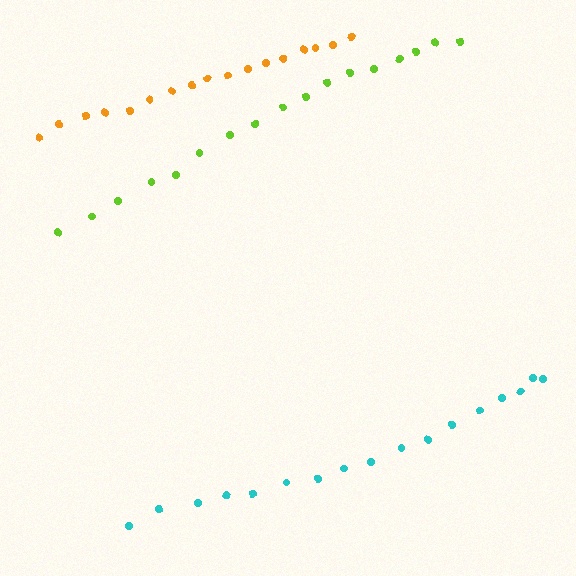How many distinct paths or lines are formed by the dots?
There are 3 distinct paths.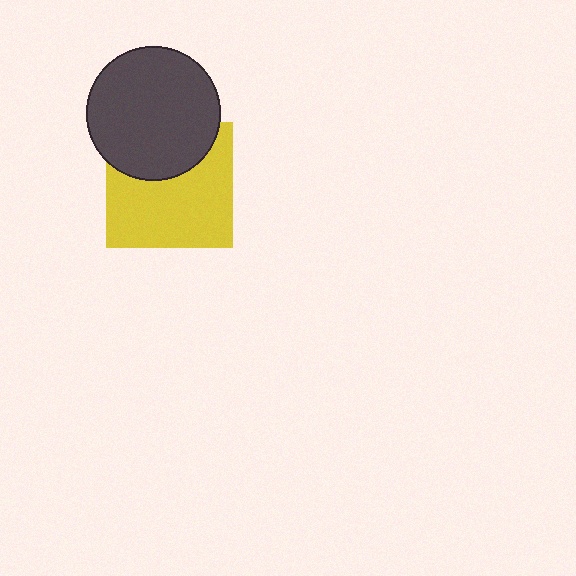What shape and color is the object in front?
The object in front is a dark gray circle.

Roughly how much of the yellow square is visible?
Most of it is visible (roughly 65%).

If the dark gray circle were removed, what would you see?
You would see the complete yellow square.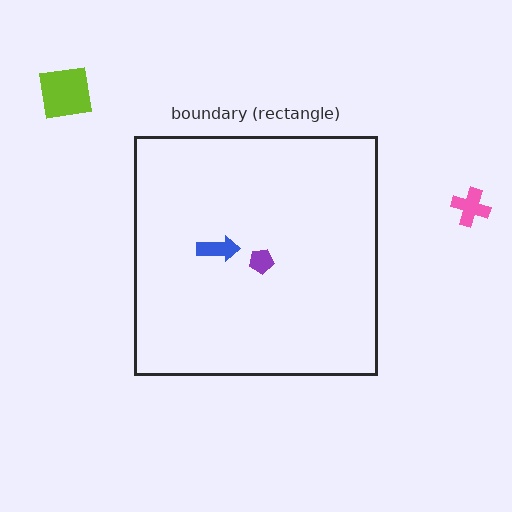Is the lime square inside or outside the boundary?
Outside.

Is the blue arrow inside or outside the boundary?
Inside.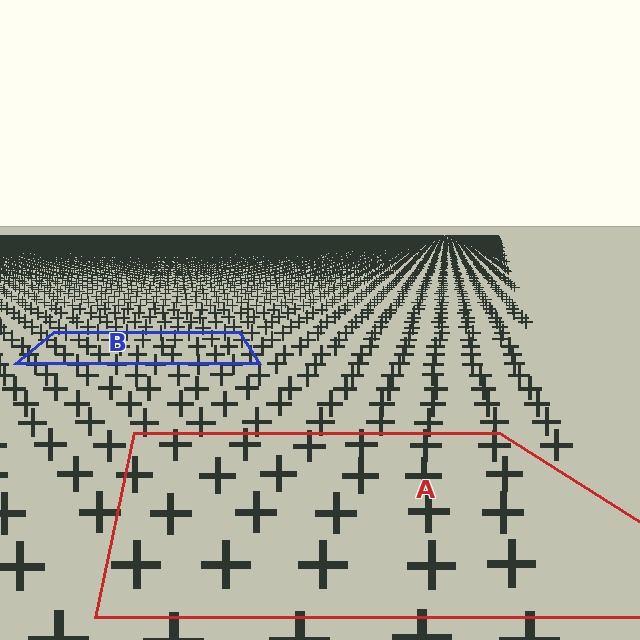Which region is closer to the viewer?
Region A is closer. The texture elements there are larger and more spread out.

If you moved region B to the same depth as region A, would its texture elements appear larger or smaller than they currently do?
They would appear larger. At a closer depth, the same texture elements are projected at a bigger on-screen size.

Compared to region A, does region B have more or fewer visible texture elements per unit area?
Region B has more texture elements per unit area — they are packed more densely because it is farther away.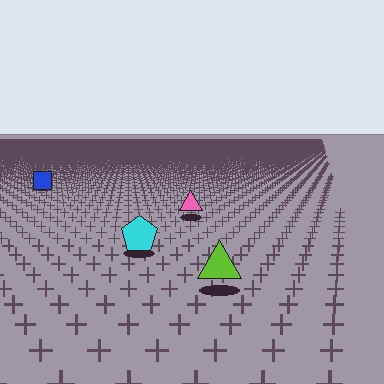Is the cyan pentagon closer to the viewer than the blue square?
Yes. The cyan pentagon is closer — you can tell from the texture gradient: the ground texture is coarser near it.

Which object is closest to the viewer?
The lime triangle is closest. The texture marks near it are larger and more spread out.